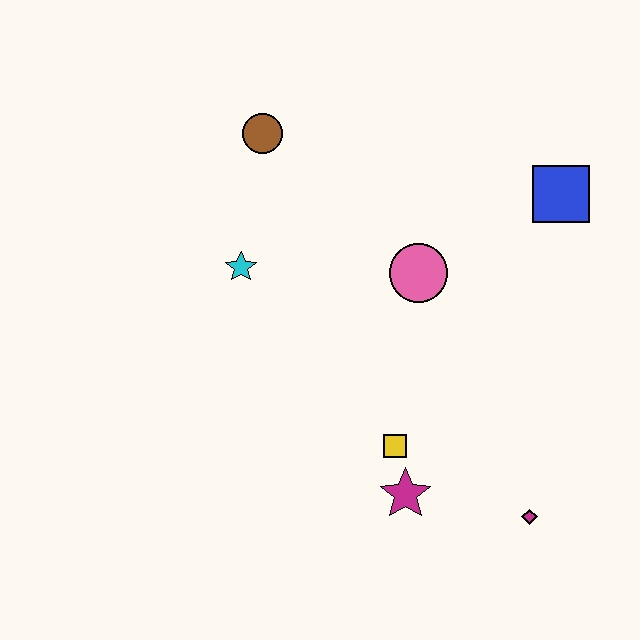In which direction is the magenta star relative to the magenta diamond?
The magenta star is to the left of the magenta diamond.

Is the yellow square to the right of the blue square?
No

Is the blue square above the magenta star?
Yes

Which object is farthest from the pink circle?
The magenta diamond is farthest from the pink circle.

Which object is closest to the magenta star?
The yellow square is closest to the magenta star.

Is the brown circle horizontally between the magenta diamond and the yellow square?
No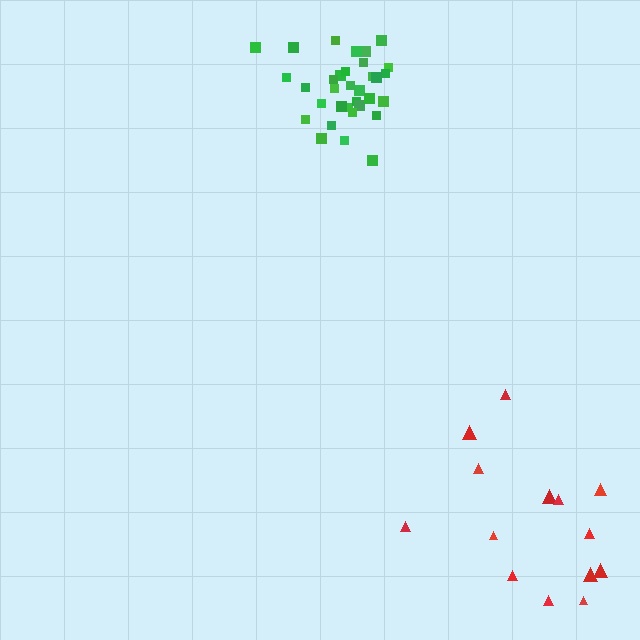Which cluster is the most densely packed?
Green.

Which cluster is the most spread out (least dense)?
Red.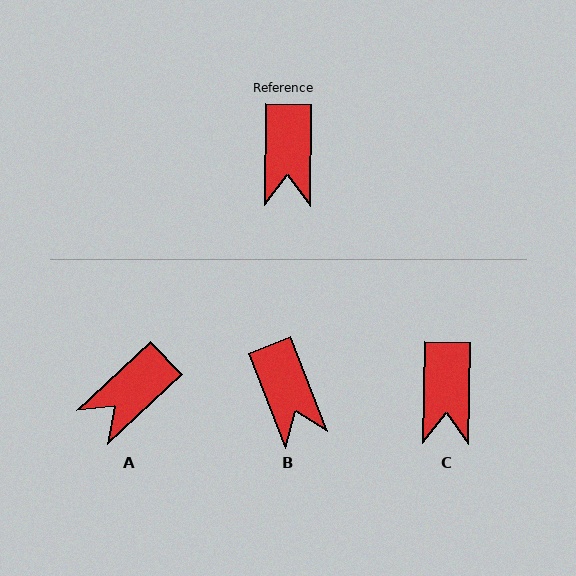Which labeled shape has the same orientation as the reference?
C.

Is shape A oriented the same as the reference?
No, it is off by about 46 degrees.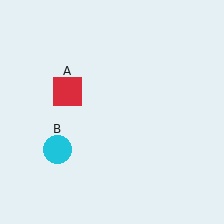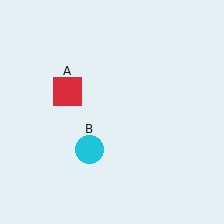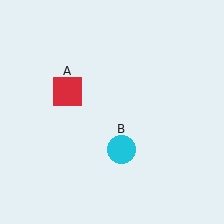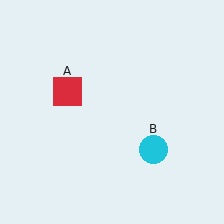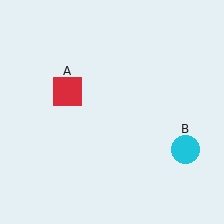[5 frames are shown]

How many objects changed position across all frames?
1 object changed position: cyan circle (object B).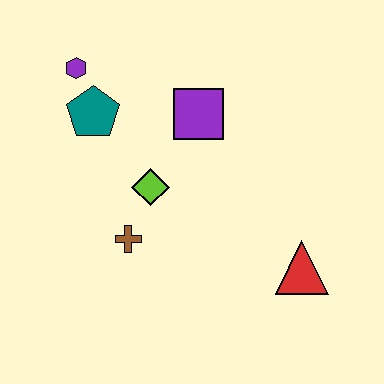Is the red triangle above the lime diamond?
No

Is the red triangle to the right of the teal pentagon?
Yes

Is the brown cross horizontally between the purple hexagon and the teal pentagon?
No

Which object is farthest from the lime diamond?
The red triangle is farthest from the lime diamond.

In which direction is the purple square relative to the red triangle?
The purple square is above the red triangle.